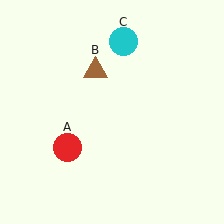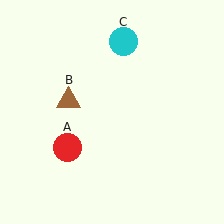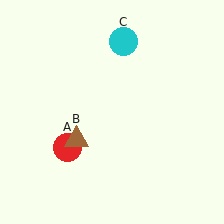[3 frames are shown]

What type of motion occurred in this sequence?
The brown triangle (object B) rotated counterclockwise around the center of the scene.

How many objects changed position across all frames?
1 object changed position: brown triangle (object B).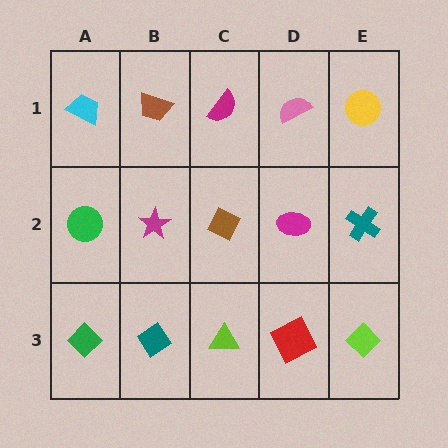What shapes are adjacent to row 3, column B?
A magenta star (row 2, column B), a green diamond (row 3, column A), a lime triangle (row 3, column C).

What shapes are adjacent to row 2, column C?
A magenta semicircle (row 1, column C), a lime triangle (row 3, column C), a magenta star (row 2, column B), a magenta ellipse (row 2, column D).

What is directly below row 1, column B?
A magenta star.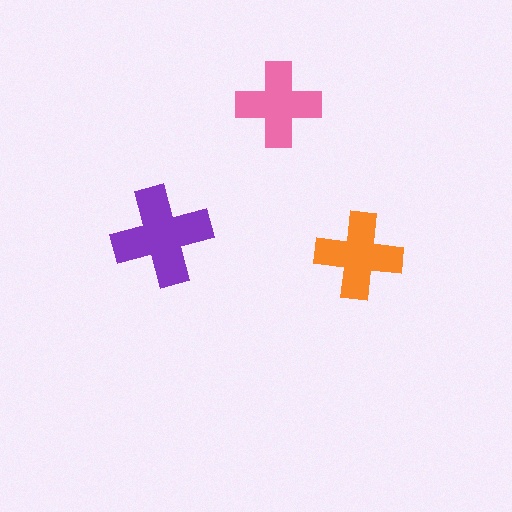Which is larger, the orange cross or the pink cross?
The orange one.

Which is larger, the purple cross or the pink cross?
The purple one.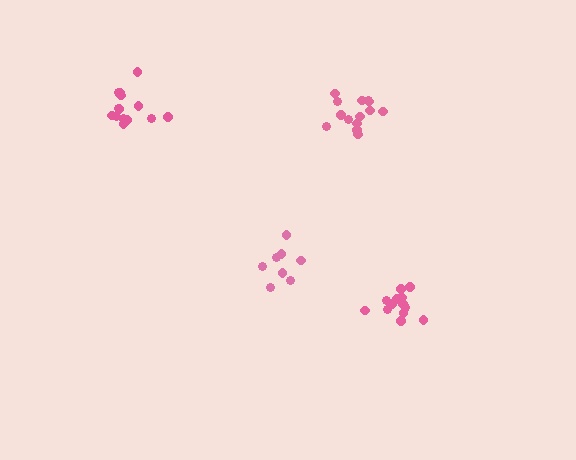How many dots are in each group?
Group 1: 8 dots, Group 2: 14 dots, Group 3: 14 dots, Group 4: 14 dots (50 total).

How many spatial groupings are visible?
There are 4 spatial groupings.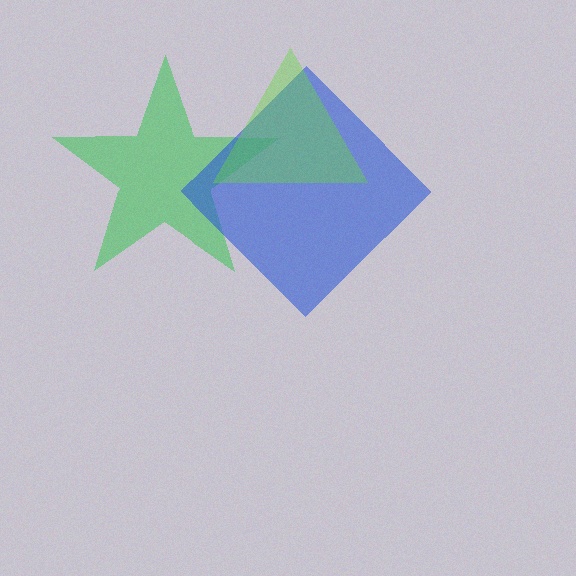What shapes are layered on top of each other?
The layered shapes are: a green star, a blue diamond, a lime triangle.